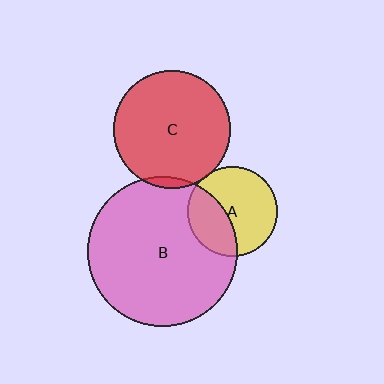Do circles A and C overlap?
Yes.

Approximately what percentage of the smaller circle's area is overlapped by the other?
Approximately 5%.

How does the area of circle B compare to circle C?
Approximately 1.6 times.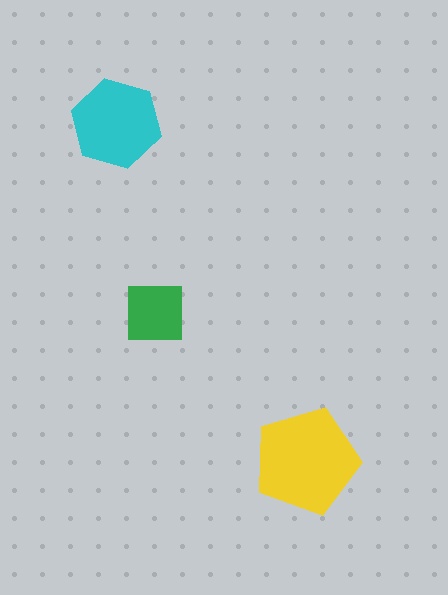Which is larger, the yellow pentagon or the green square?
The yellow pentagon.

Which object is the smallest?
The green square.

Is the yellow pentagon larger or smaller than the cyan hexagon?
Larger.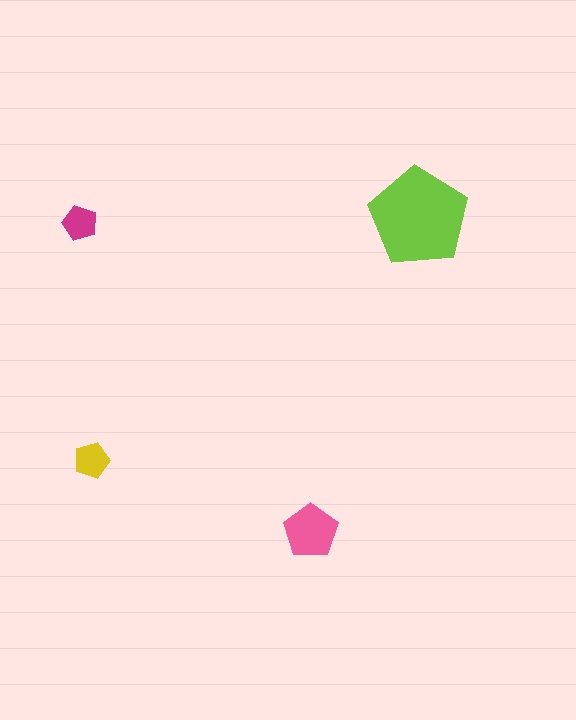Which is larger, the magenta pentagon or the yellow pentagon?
The yellow one.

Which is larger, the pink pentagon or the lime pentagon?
The lime one.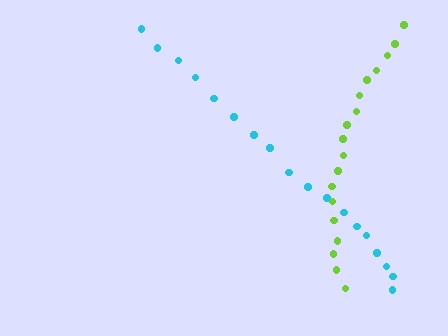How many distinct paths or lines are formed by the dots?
There are 2 distinct paths.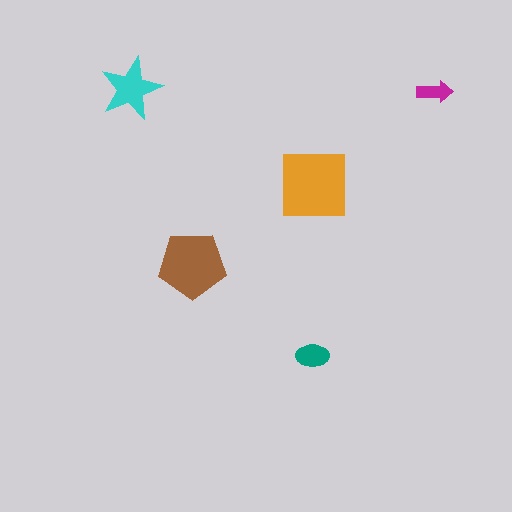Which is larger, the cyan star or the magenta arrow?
The cyan star.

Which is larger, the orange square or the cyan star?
The orange square.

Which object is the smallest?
The magenta arrow.